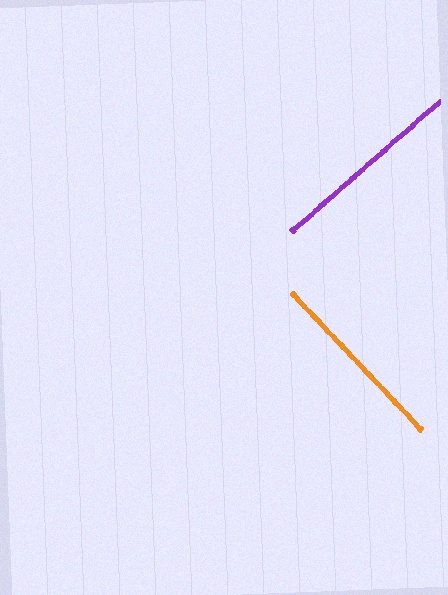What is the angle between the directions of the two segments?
Approximately 88 degrees.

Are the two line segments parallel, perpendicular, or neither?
Perpendicular — they meet at approximately 88°.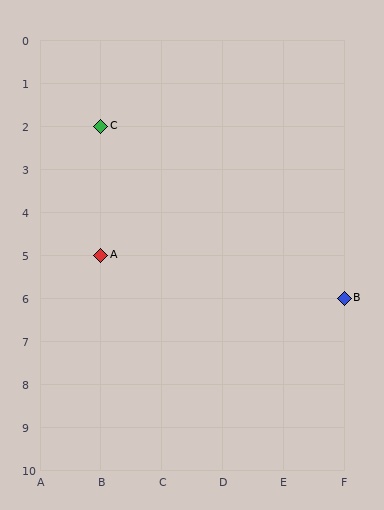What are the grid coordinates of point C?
Point C is at grid coordinates (B, 2).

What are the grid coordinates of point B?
Point B is at grid coordinates (F, 6).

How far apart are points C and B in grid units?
Points C and B are 4 columns and 4 rows apart (about 5.7 grid units diagonally).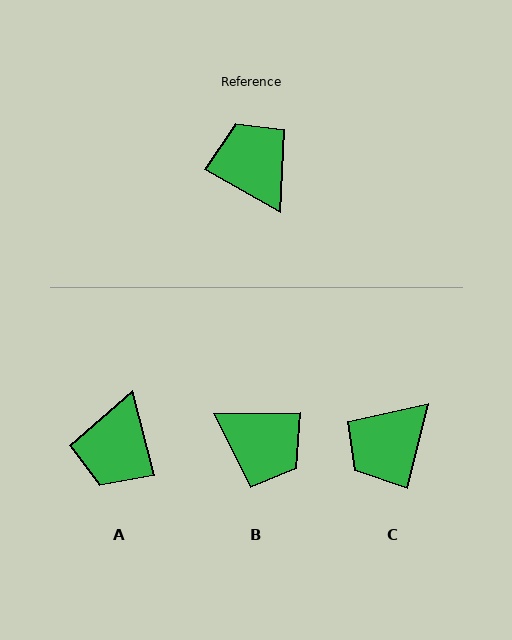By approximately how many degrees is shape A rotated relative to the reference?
Approximately 134 degrees counter-clockwise.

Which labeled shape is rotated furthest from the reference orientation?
B, about 151 degrees away.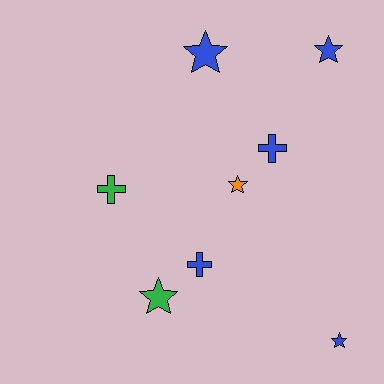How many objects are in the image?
There are 8 objects.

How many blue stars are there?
There are 3 blue stars.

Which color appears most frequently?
Blue, with 5 objects.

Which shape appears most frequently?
Star, with 5 objects.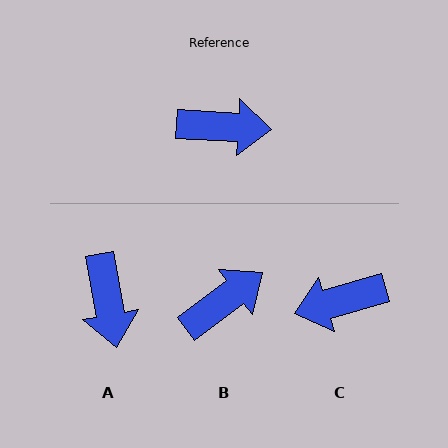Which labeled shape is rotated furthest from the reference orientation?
C, about 161 degrees away.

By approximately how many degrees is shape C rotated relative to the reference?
Approximately 161 degrees clockwise.